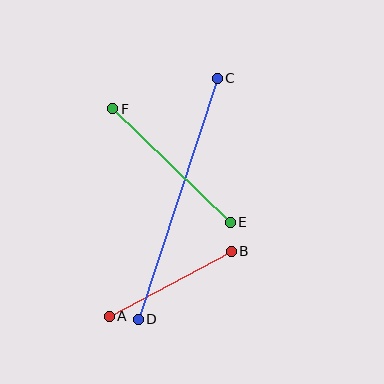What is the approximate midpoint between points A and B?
The midpoint is at approximately (170, 284) pixels.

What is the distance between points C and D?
The distance is approximately 254 pixels.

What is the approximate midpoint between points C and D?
The midpoint is at approximately (178, 199) pixels.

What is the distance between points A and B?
The distance is approximately 138 pixels.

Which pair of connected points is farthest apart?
Points C and D are farthest apart.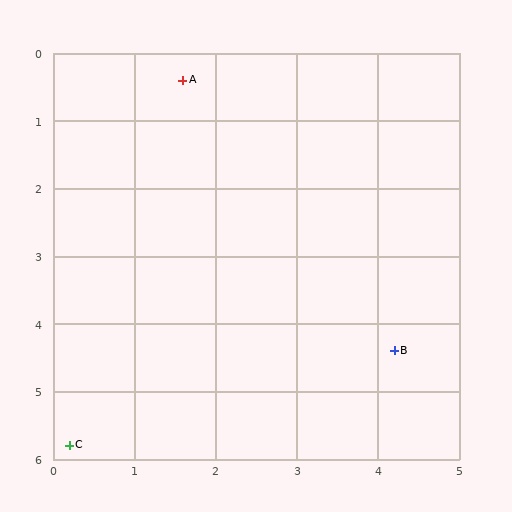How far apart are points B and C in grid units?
Points B and C are about 4.2 grid units apart.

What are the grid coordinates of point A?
Point A is at approximately (1.6, 0.4).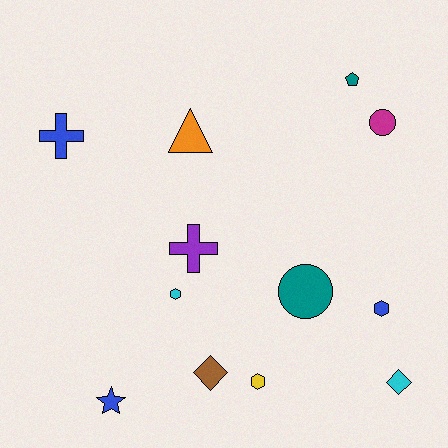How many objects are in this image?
There are 12 objects.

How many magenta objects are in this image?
There is 1 magenta object.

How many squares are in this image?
There are no squares.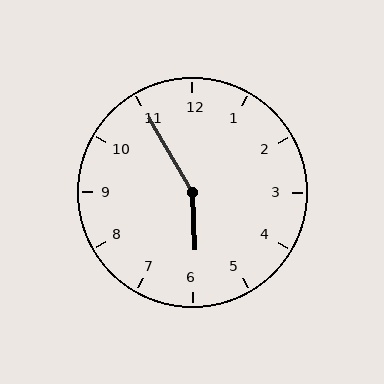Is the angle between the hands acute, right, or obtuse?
It is obtuse.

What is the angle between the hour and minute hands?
Approximately 152 degrees.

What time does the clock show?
5:55.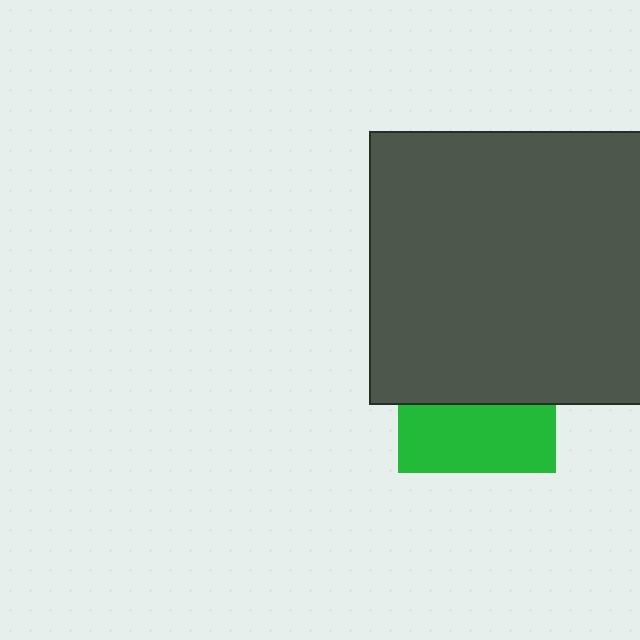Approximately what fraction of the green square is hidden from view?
Roughly 57% of the green square is hidden behind the dark gray square.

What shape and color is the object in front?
The object in front is a dark gray square.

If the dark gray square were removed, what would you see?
You would see the complete green square.